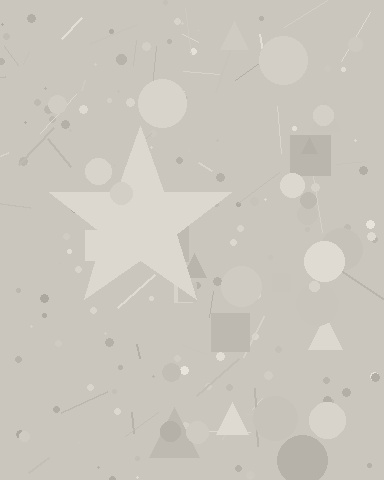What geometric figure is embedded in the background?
A star is embedded in the background.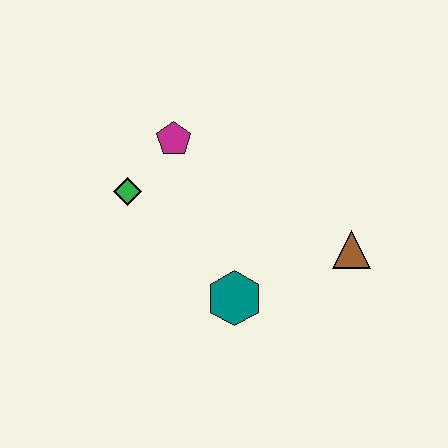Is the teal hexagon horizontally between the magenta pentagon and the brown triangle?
Yes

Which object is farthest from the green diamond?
The brown triangle is farthest from the green diamond.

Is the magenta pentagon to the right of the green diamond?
Yes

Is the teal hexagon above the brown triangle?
No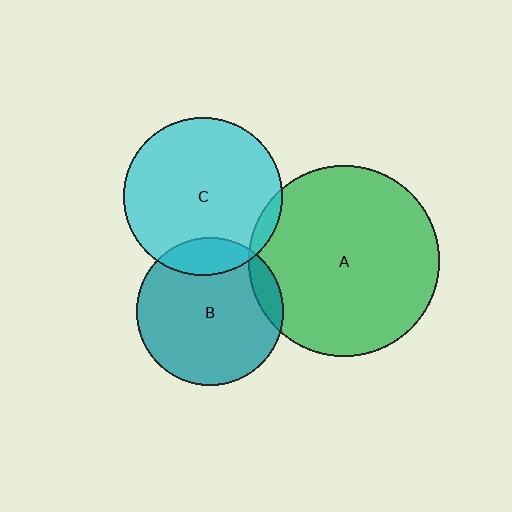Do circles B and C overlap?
Yes.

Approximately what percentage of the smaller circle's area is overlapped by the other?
Approximately 15%.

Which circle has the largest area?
Circle A (green).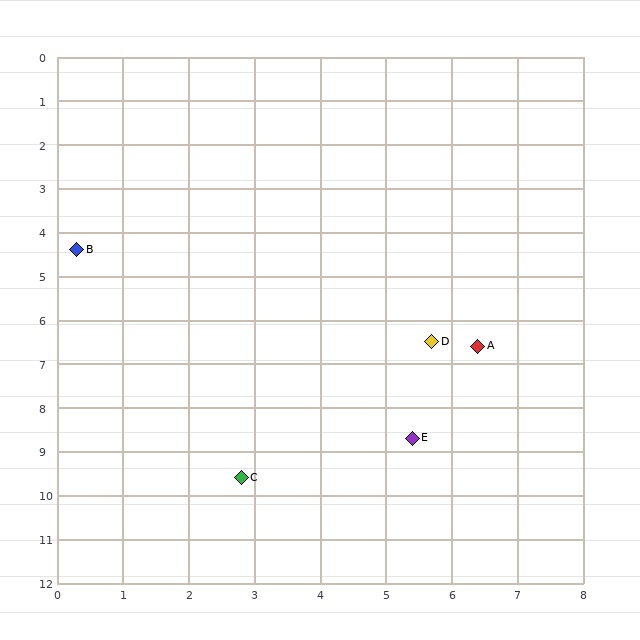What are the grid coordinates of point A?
Point A is at approximately (6.4, 6.6).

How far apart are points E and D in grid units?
Points E and D are about 2.2 grid units apart.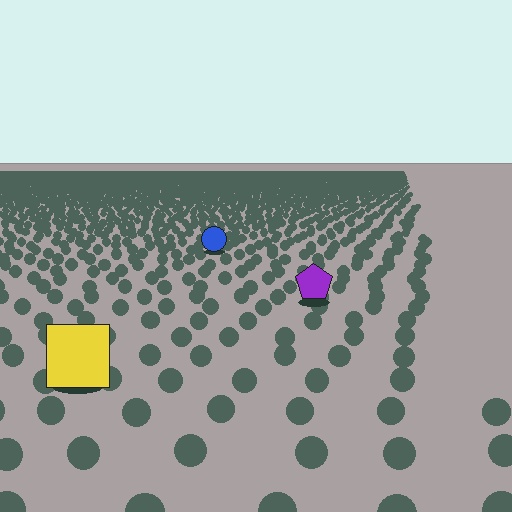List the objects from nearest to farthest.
From nearest to farthest: the yellow square, the purple pentagon, the blue circle.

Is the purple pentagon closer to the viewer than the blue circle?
Yes. The purple pentagon is closer — you can tell from the texture gradient: the ground texture is coarser near it.